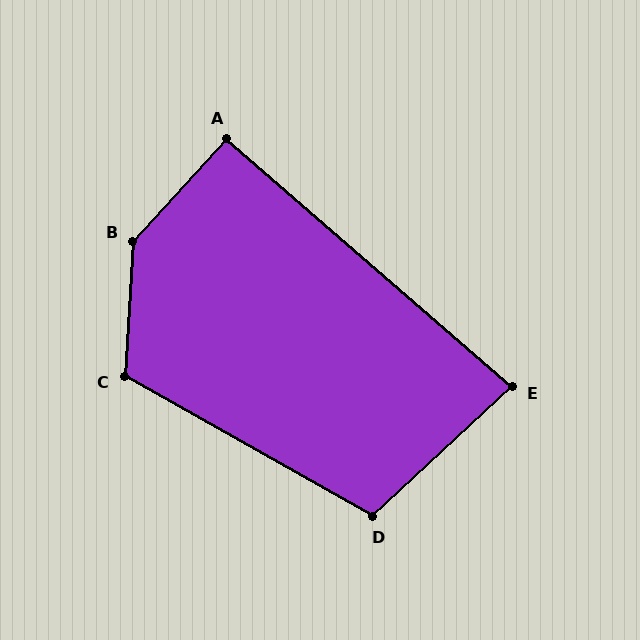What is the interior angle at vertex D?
Approximately 108 degrees (obtuse).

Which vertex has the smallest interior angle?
E, at approximately 84 degrees.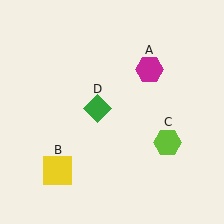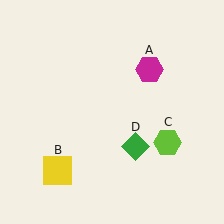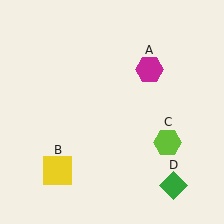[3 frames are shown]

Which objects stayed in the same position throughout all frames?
Magenta hexagon (object A) and yellow square (object B) and lime hexagon (object C) remained stationary.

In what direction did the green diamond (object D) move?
The green diamond (object D) moved down and to the right.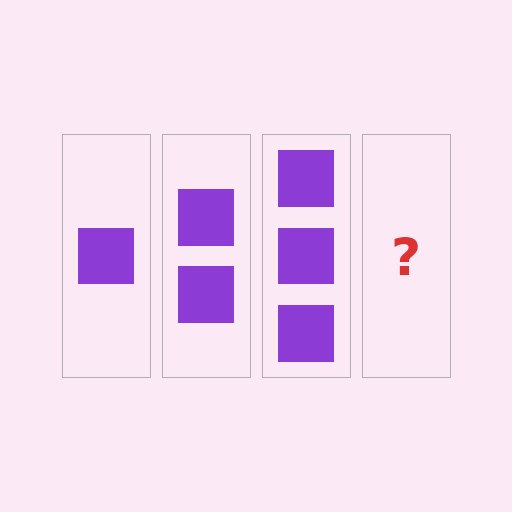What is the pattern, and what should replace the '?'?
The pattern is that each step adds one more square. The '?' should be 4 squares.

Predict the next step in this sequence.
The next step is 4 squares.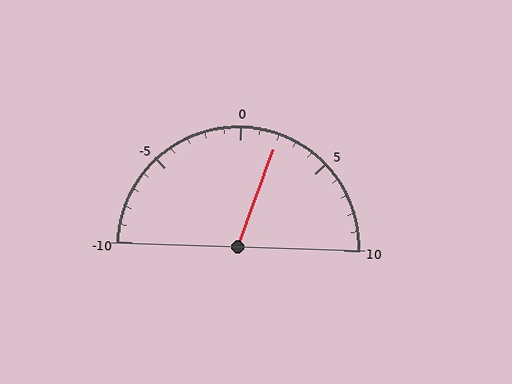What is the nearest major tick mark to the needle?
The nearest major tick mark is 0.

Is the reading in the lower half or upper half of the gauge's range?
The reading is in the upper half of the range (-10 to 10).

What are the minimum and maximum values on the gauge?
The gauge ranges from -10 to 10.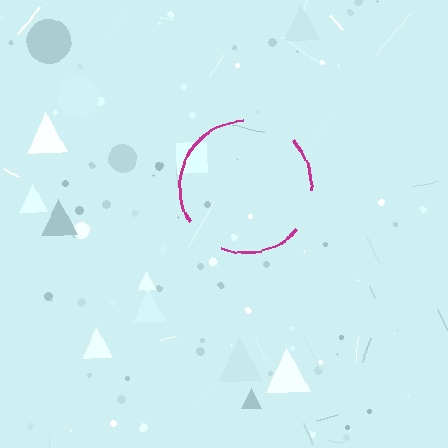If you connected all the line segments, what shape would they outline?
They would outline a circle.